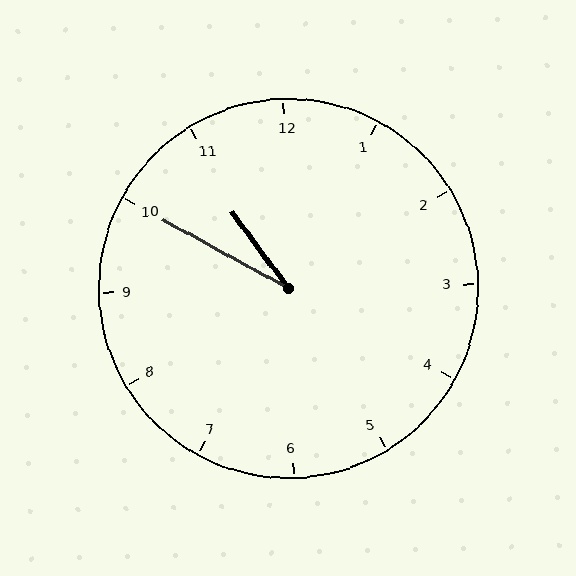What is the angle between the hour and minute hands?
Approximately 25 degrees.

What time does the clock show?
10:50.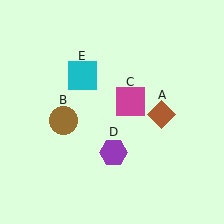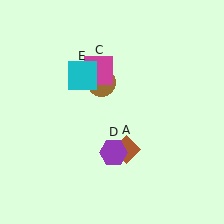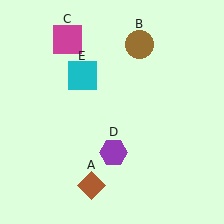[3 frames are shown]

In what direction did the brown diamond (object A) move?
The brown diamond (object A) moved down and to the left.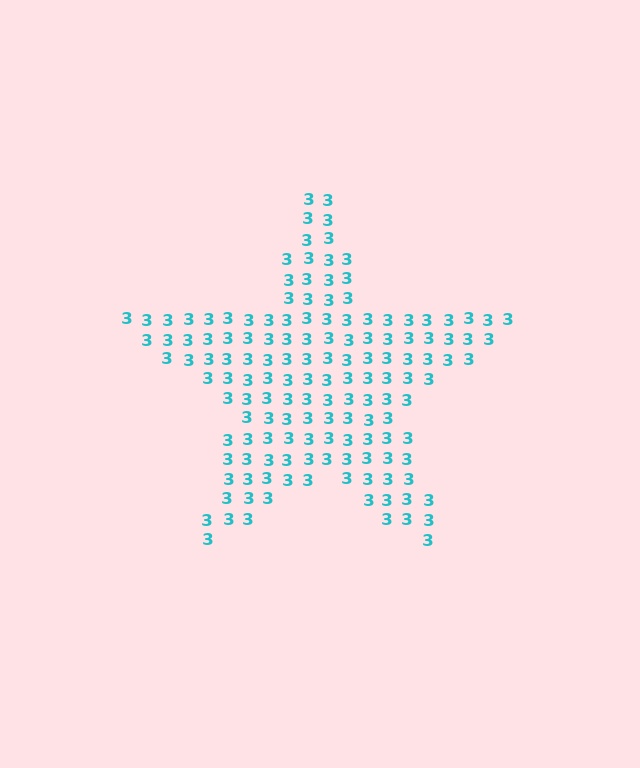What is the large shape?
The large shape is a star.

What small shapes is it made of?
It is made of small digit 3's.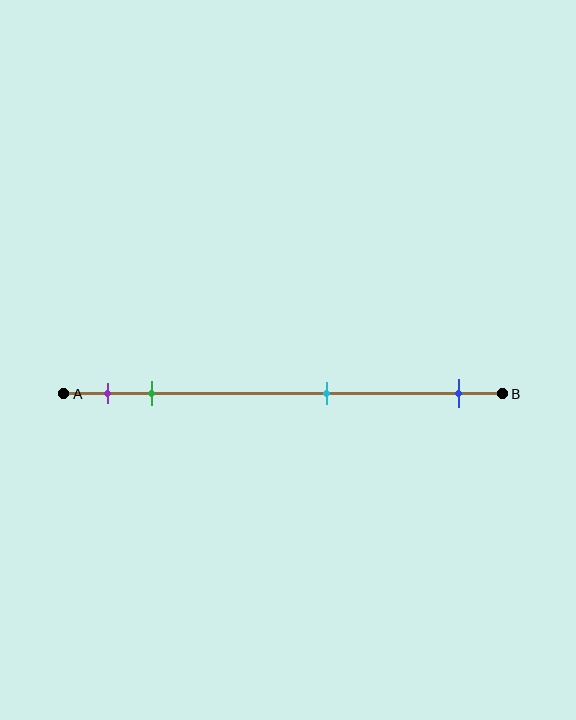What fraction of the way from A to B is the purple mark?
The purple mark is approximately 10% (0.1) of the way from A to B.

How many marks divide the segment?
There are 4 marks dividing the segment.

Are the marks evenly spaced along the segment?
No, the marks are not evenly spaced.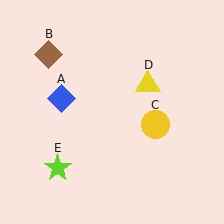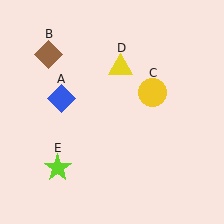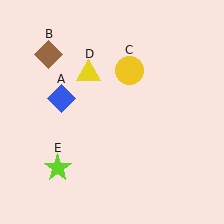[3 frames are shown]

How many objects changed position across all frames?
2 objects changed position: yellow circle (object C), yellow triangle (object D).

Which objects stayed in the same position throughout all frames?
Blue diamond (object A) and brown diamond (object B) and lime star (object E) remained stationary.